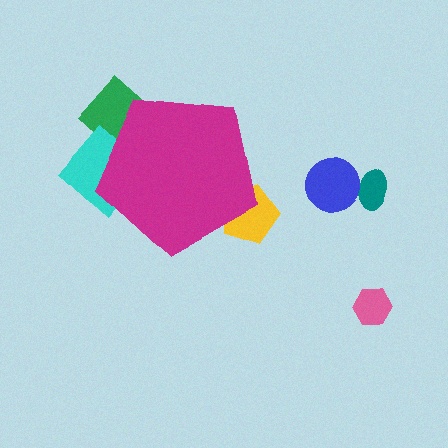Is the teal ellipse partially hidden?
No, the teal ellipse is fully visible.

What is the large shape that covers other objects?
A magenta pentagon.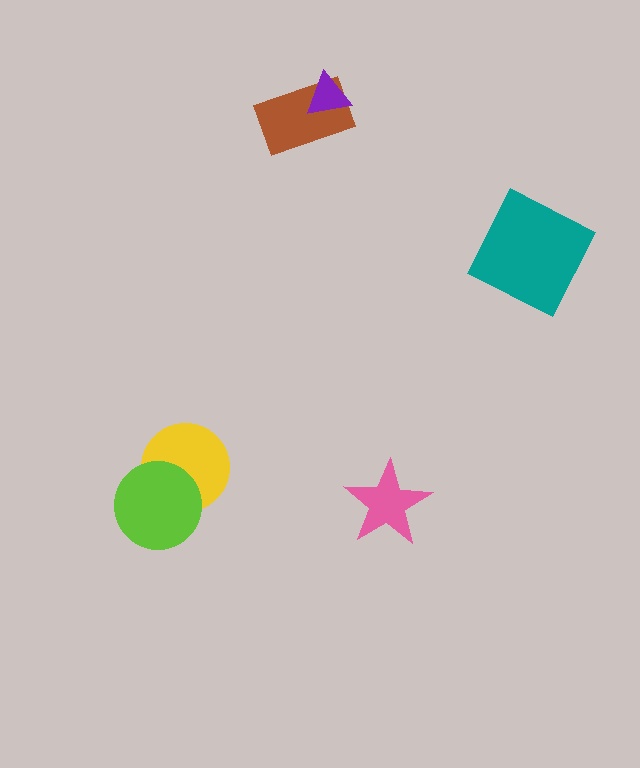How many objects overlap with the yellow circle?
1 object overlaps with the yellow circle.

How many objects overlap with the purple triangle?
1 object overlaps with the purple triangle.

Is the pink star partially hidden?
No, no other shape covers it.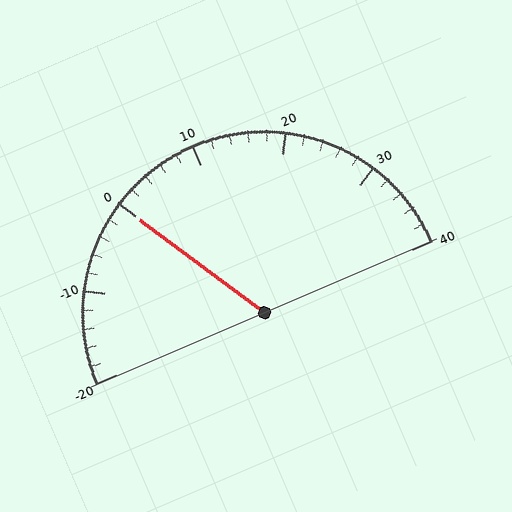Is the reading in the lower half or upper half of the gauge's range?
The reading is in the lower half of the range (-20 to 40).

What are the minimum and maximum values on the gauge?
The gauge ranges from -20 to 40.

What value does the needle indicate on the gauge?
The needle indicates approximately 0.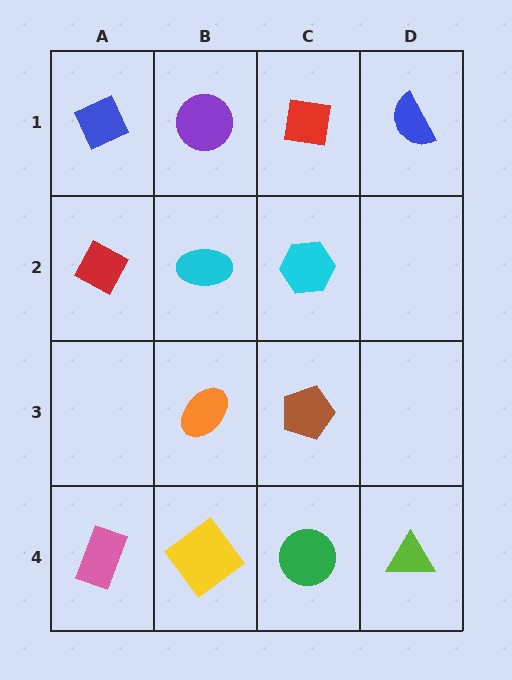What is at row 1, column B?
A purple circle.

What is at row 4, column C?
A green circle.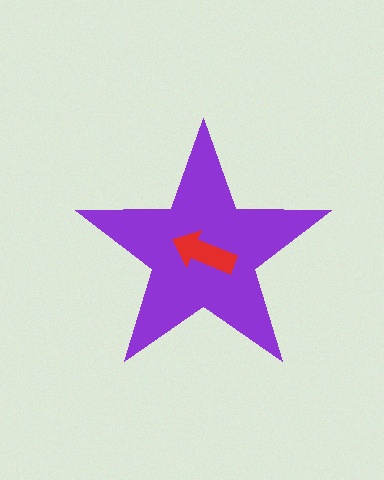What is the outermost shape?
The purple star.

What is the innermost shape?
The red arrow.